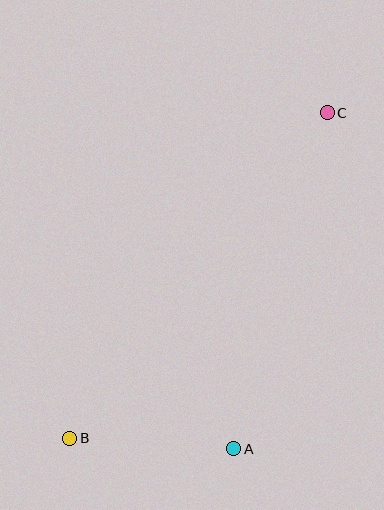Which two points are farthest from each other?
Points B and C are farthest from each other.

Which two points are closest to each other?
Points A and B are closest to each other.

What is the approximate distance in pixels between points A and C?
The distance between A and C is approximately 349 pixels.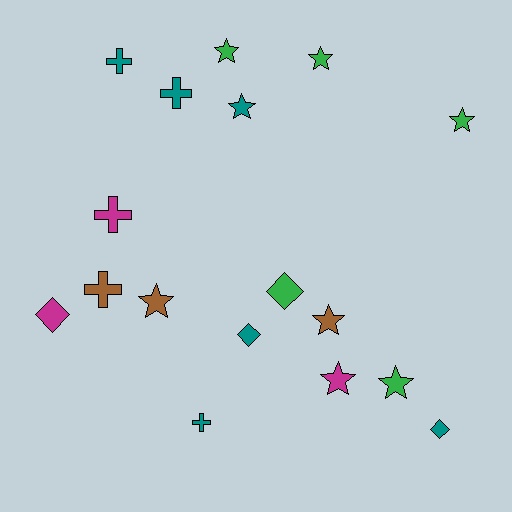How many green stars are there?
There are 4 green stars.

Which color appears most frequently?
Teal, with 6 objects.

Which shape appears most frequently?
Star, with 8 objects.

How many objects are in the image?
There are 17 objects.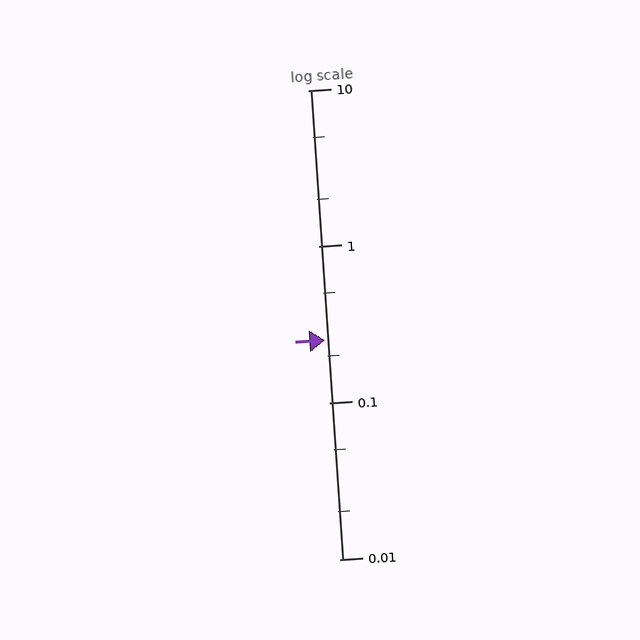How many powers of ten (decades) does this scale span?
The scale spans 3 decades, from 0.01 to 10.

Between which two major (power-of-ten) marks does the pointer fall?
The pointer is between 0.1 and 1.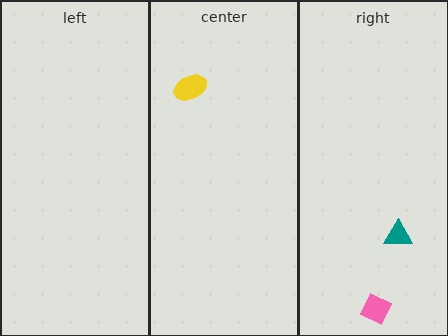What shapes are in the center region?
The yellow ellipse.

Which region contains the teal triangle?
The right region.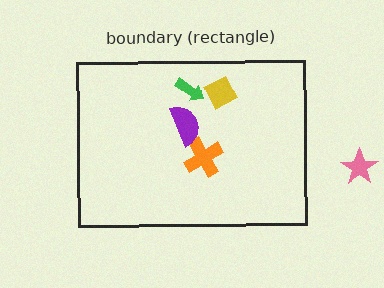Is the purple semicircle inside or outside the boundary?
Inside.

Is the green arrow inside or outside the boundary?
Inside.